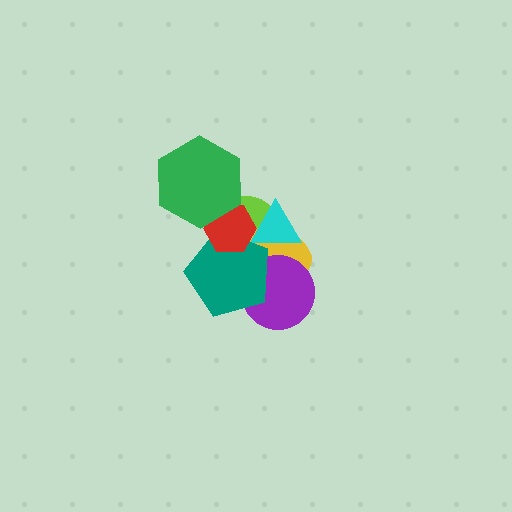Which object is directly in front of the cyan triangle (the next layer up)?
The teal pentagon is directly in front of the cyan triangle.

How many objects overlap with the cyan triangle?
4 objects overlap with the cyan triangle.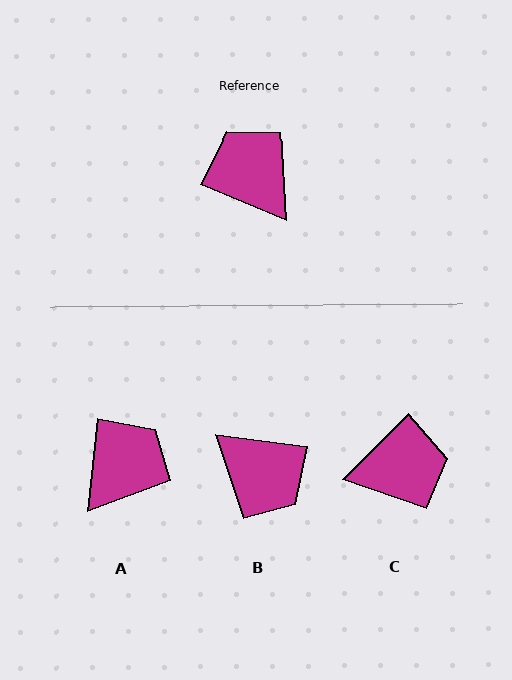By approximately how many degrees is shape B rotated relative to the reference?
Approximately 165 degrees clockwise.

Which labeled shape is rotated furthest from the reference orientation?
B, about 165 degrees away.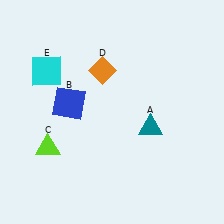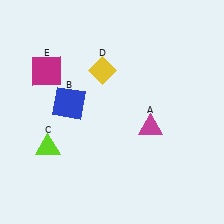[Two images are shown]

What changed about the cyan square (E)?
In Image 1, E is cyan. In Image 2, it changed to magenta.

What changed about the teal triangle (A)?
In Image 1, A is teal. In Image 2, it changed to magenta.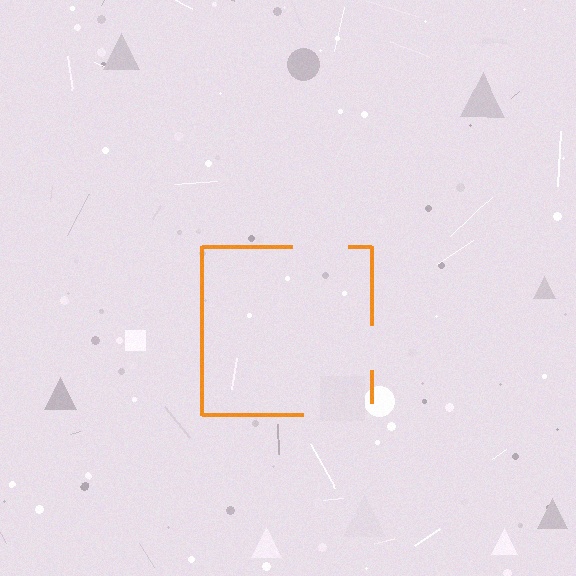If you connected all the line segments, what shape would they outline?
They would outline a square.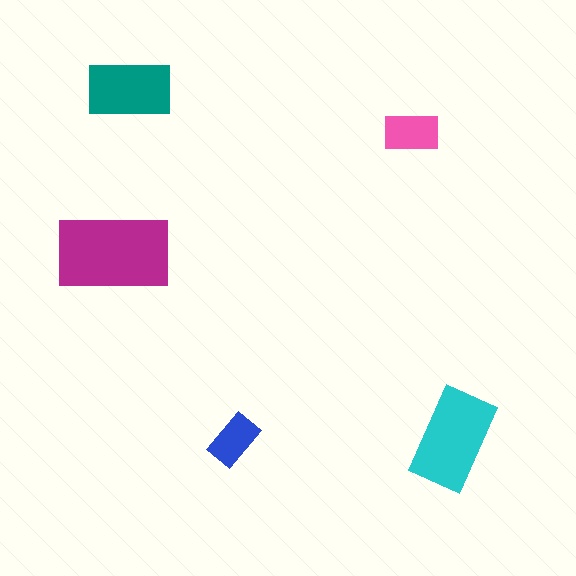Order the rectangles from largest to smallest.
the magenta one, the cyan one, the teal one, the pink one, the blue one.